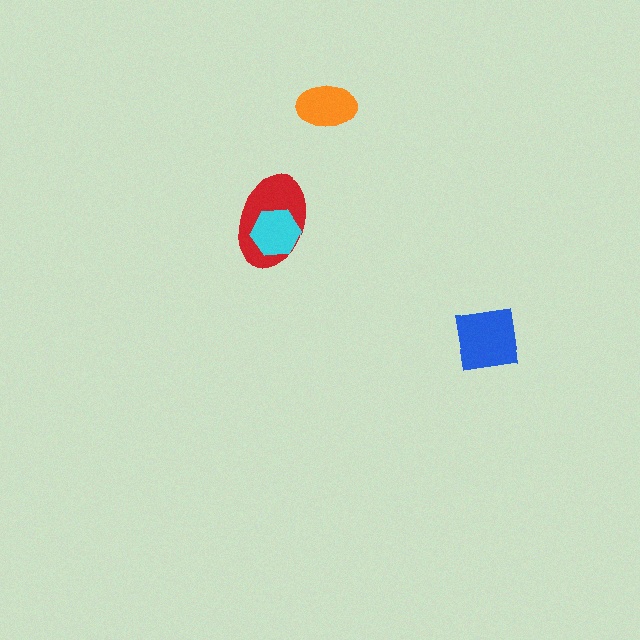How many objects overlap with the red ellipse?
1 object overlaps with the red ellipse.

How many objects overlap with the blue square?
0 objects overlap with the blue square.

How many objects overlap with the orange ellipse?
0 objects overlap with the orange ellipse.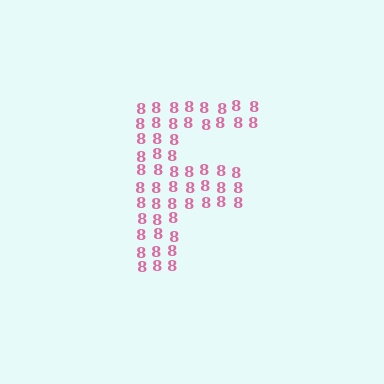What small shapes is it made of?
It is made of small digit 8's.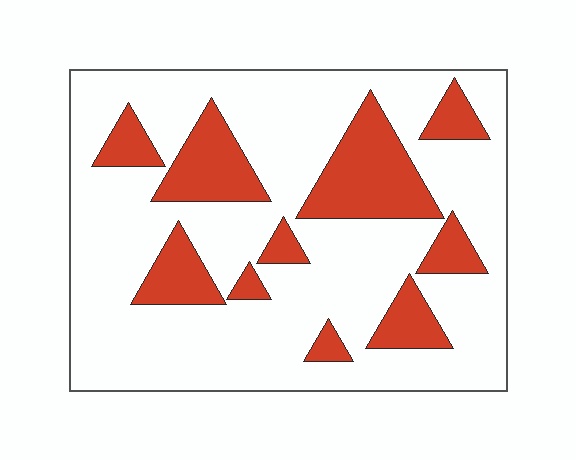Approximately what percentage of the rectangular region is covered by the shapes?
Approximately 25%.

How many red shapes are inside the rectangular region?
10.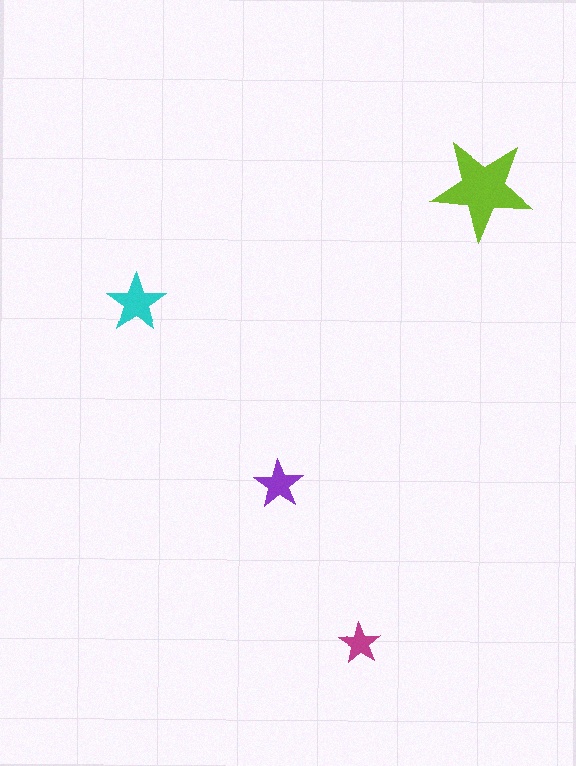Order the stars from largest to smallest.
the lime one, the cyan one, the purple one, the magenta one.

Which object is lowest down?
The magenta star is bottommost.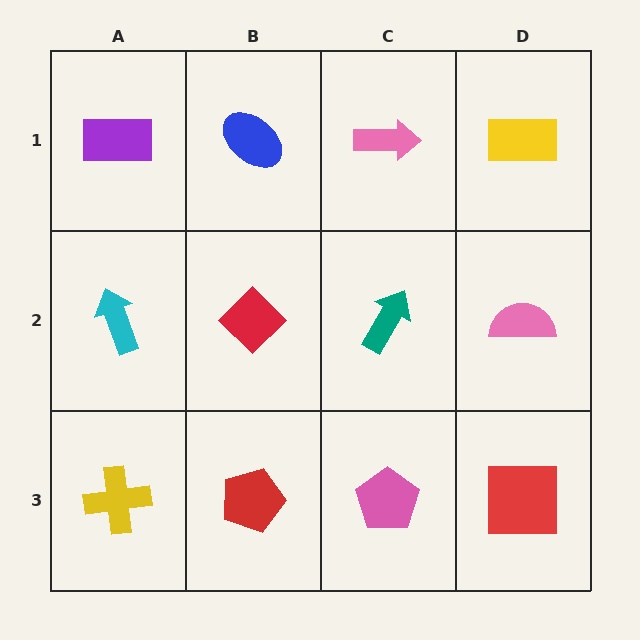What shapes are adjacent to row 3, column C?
A teal arrow (row 2, column C), a red pentagon (row 3, column B), a red square (row 3, column D).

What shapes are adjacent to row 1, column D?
A pink semicircle (row 2, column D), a pink arrow (row 1, column C).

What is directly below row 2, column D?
A red square.